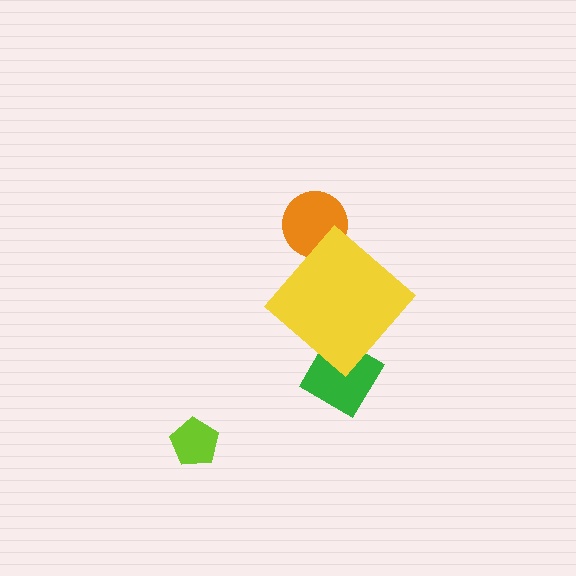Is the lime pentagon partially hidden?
No, the lime pentagon is fully visible.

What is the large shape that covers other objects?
A yellow diamond.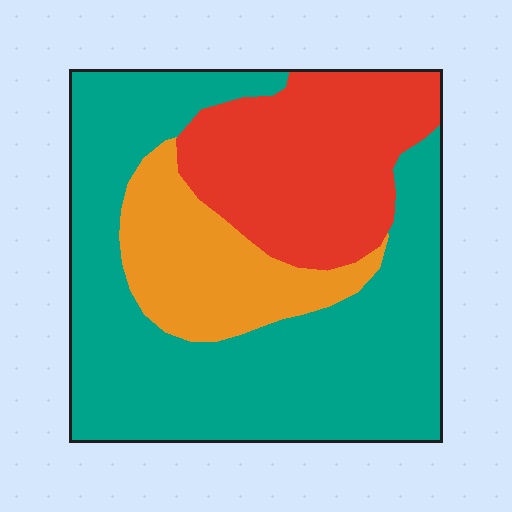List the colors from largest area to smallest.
From largest to smallest: teal, red, orange.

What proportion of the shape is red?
Red covers about 25% of the shape.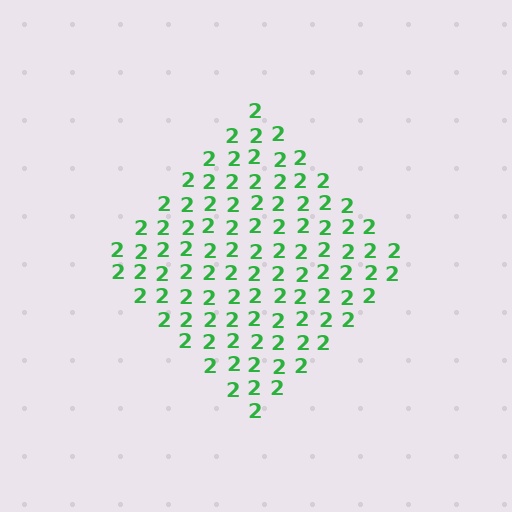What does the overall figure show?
The overall figure shows a diamond.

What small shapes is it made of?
It is made of small digit 2's.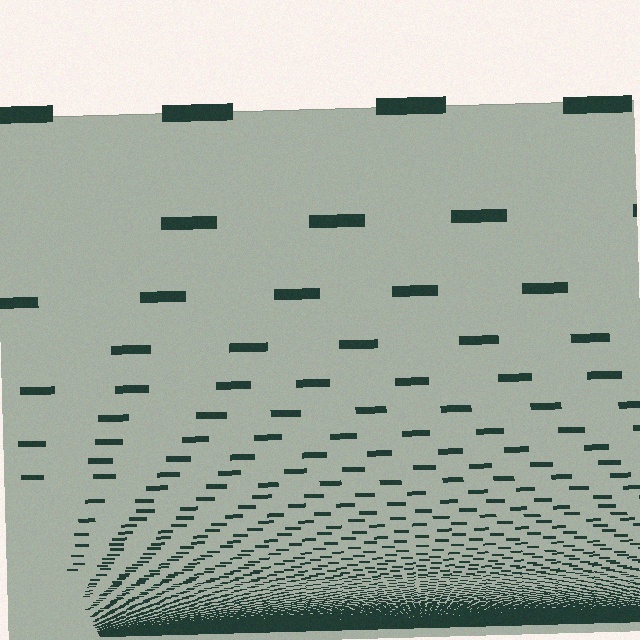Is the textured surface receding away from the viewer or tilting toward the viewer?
The surface appears to tilt toward the viewer. Texture elements get larger and sparser toward the top.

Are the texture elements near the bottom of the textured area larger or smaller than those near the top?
Smaller. The gradient is inverted — elements near the bottom are smaller and denser.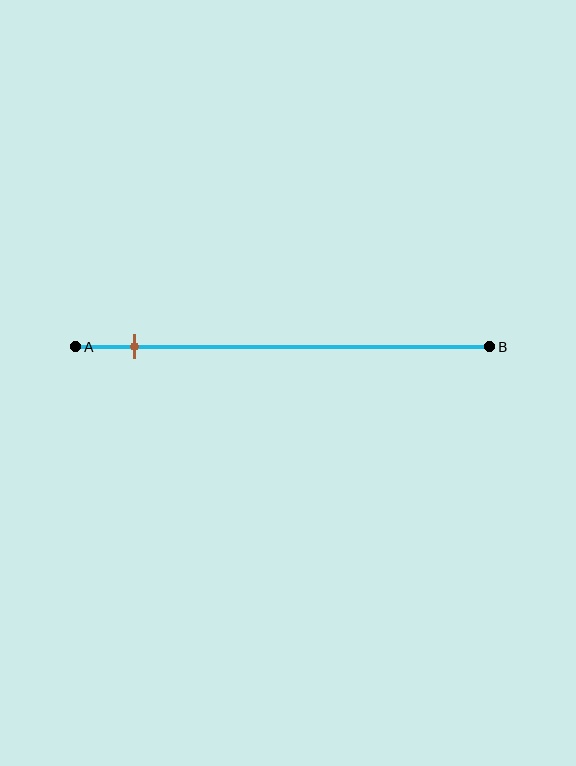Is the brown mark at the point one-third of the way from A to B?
No, the mark is at about 15% from A, not at the 33% one-third point.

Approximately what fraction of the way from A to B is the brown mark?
The brown mark is approximately 15% of the way from A to B.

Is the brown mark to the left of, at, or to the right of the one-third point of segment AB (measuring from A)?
The brown mark is to the left of the one-third point of segment AB.